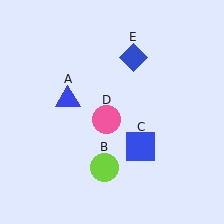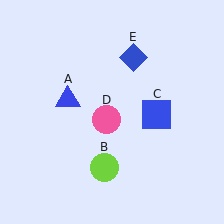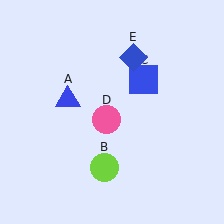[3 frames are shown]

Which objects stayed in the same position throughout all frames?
Blue triangle (object A) and lime circle (object B) and pink circle (object D) and blue diamond (object E) remained stationary.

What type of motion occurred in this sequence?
The blue square (object C) rotated counterclockwise around the center of the scene.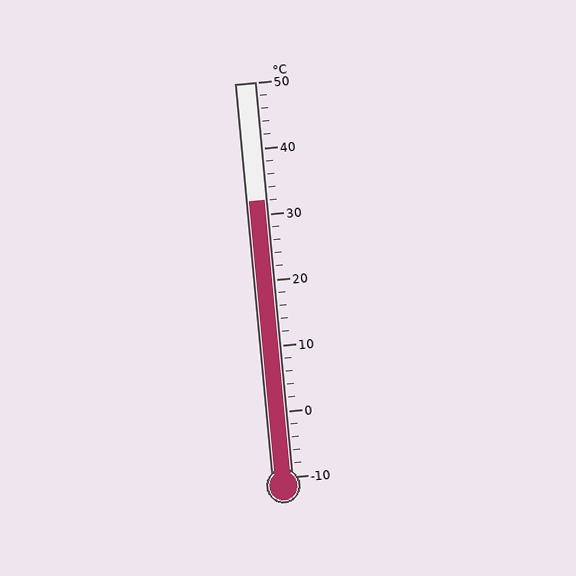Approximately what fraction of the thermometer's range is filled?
The thermometer is filled to approximately 70% of its range.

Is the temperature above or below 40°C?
The temperature is below 40°C.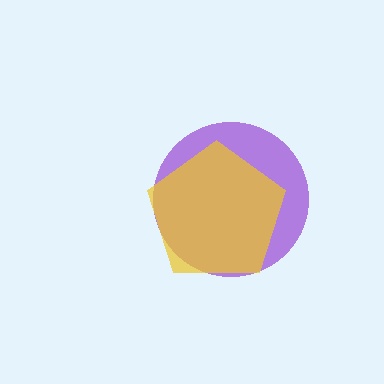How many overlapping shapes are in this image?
There are 2 overlapping shapes in the image.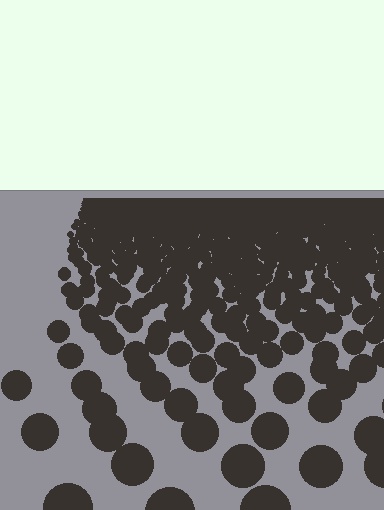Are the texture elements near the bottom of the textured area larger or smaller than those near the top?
Larger. Near the bottom, elements are closer to the viewer and appear at a bigger on-screen size.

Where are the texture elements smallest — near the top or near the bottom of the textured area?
Near the top.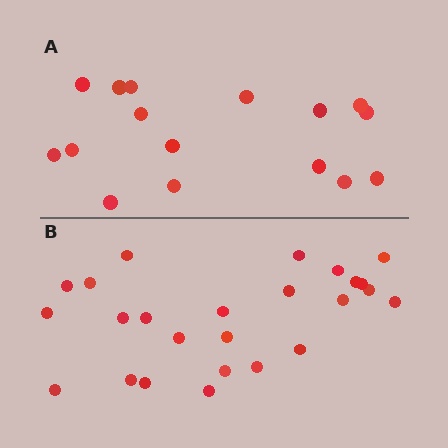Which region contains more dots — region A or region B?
Region B (the bottom region) has more dots.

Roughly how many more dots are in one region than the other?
Region B has roughly 8 or so more dots than region A.